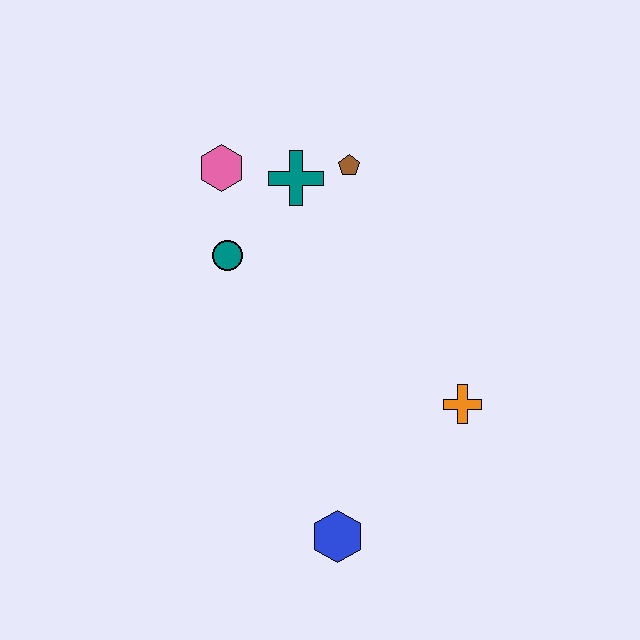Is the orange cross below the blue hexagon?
No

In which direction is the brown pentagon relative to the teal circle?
The brown pentagon is to the right of the teal circle.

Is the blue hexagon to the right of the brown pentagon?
No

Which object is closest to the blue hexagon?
The orange cross is closest to the blue hexagon.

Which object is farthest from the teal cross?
The blue hexagon is farthest from the teal cross.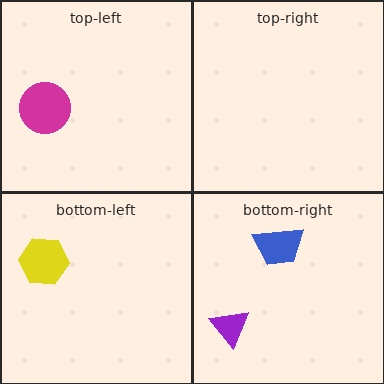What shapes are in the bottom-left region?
The yellow hexagon.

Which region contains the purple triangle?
The bottom-right region.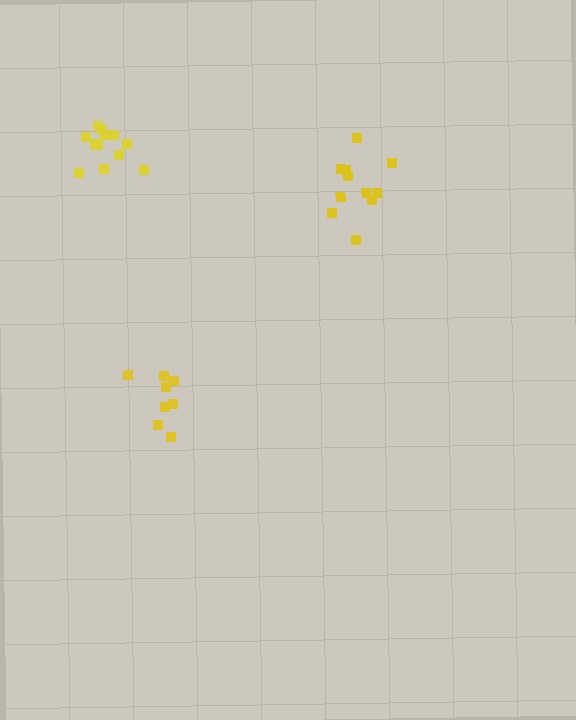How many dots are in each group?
Group 1: 11 dots, Group 2: 8 dots, Group 3: 12 dots (31 total).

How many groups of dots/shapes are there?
There are 3 groups.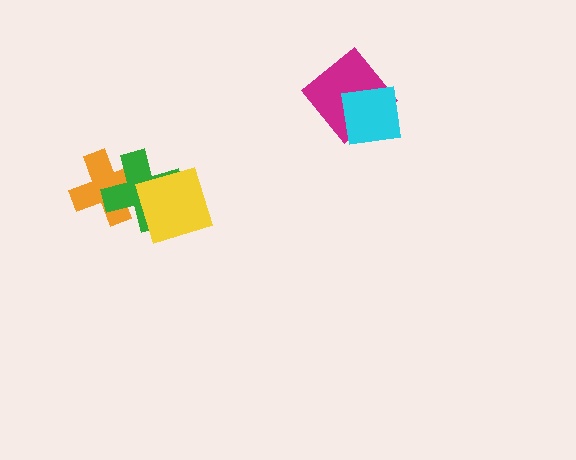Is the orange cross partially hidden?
Yes, it is partially covered by another shape.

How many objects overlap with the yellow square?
1 object overlaps with the yellow square.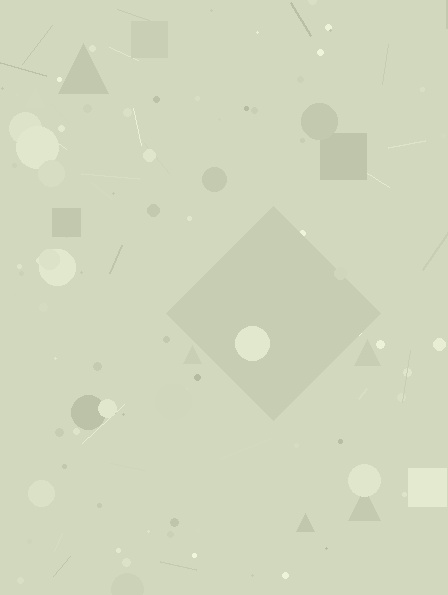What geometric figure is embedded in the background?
A diamond is embedded in the background.